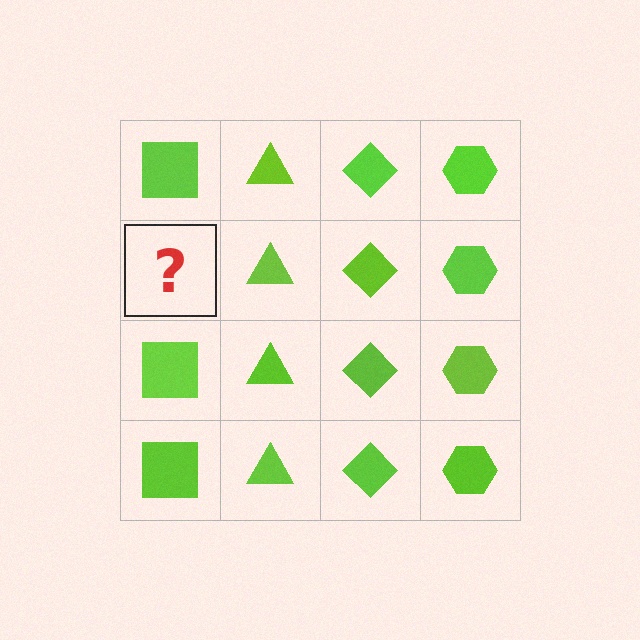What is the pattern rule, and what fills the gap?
The rule is that each column has a consistent shape. The gap should be filled with a lime square.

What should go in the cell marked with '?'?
The missing cell should contain a lime square.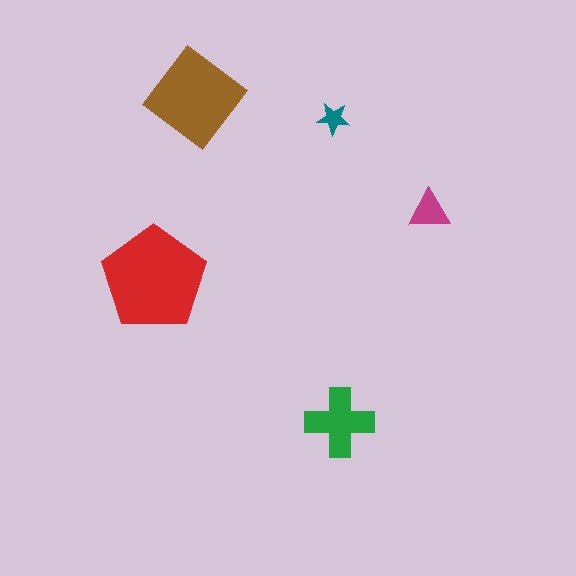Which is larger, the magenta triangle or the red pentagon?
The red pentagon.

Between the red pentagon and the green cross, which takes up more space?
The red pentagon.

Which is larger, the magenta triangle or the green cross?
The green cross.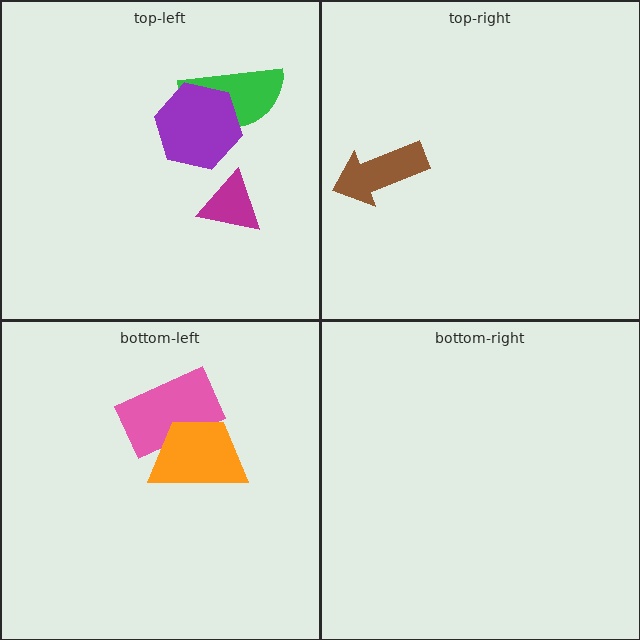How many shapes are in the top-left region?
3.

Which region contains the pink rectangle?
The bottom-left region.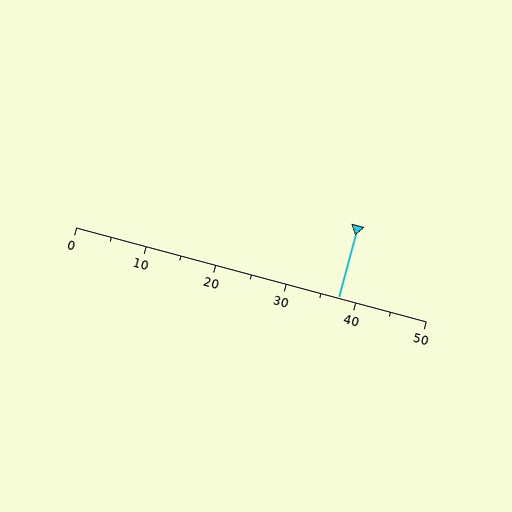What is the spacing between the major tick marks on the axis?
The major ticks are spaced 10 apart.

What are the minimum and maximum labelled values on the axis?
The axis runs from 0 to 50.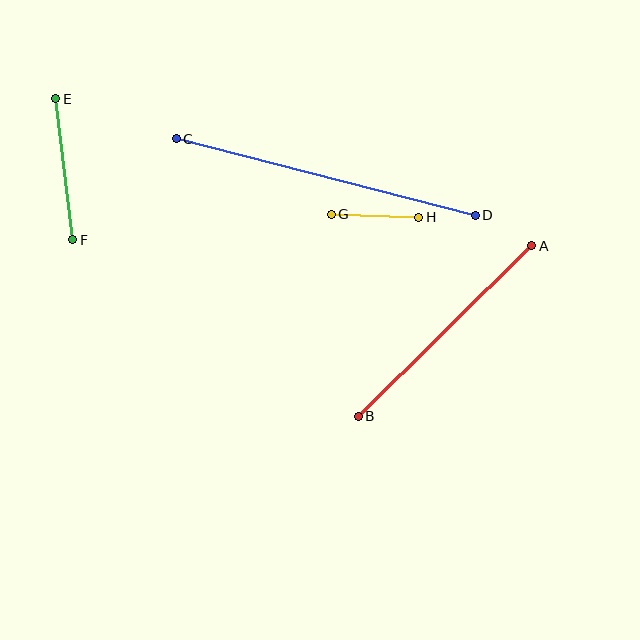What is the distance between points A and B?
The distance is approximately 243 pixels.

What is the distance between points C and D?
The distance is approximately 309 pixels.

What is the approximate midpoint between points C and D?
The midpoint is at approximately (326, 177) pixels.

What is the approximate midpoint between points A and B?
The midpoint is at approximately (445, 331) pixels.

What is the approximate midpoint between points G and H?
The midpoint is at approximately (375, 216) pixels.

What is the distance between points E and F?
The distance is approximately 142 pixels.